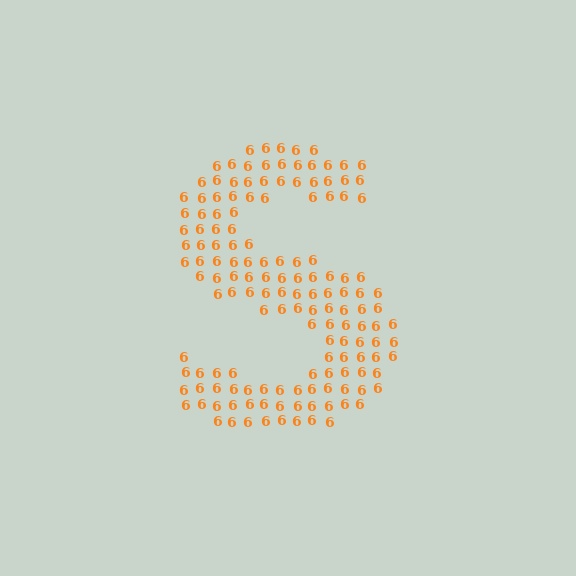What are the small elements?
The small elements are digit 6's.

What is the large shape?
The large shape is the letter S.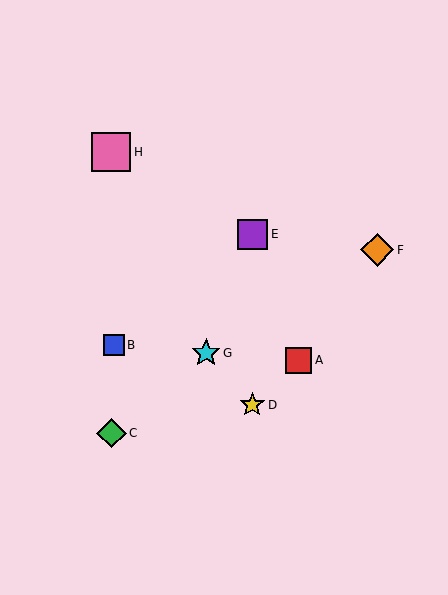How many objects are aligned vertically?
2 objects (D, E) are aligned vertically.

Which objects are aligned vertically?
Objects D, E are aligned vertically.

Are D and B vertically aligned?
No, D is at x≈252 and B is at x≈114.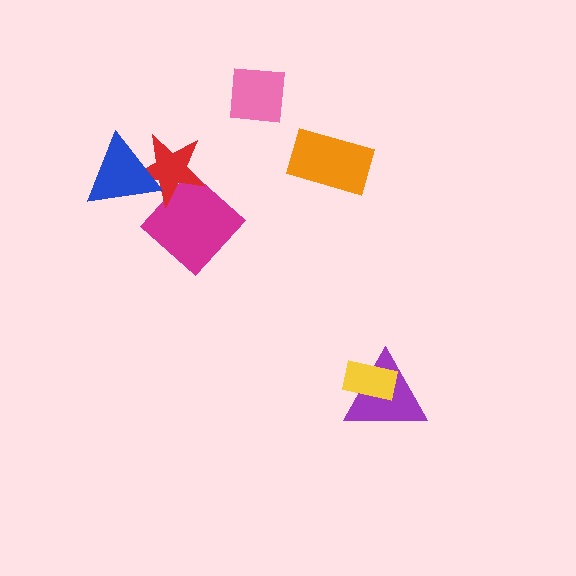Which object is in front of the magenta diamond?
The red star is in front of the magenta diamond.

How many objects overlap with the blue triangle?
1 object overlaps with the blue triangle.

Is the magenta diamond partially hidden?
Yes, it is partially covered by another shape.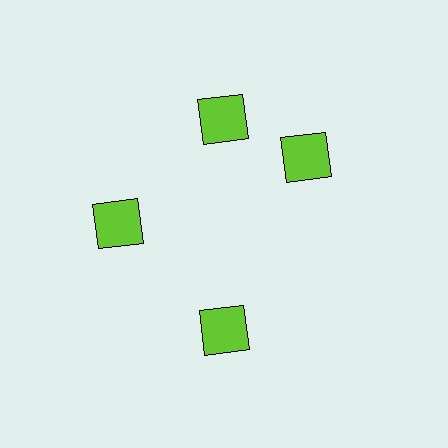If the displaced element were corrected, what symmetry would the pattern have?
It would have 4-fold rotational symmetry — the pattern would map onto itself every 90 degrees.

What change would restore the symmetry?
The symmetry would be restored by rotating it back into even spacing with its neighbors so that all 4 squares sit at equal angles and equal distance from the center.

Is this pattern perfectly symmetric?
No. The 4 lime squares are arranged in a ring, but one element near the 3 o'clock position is rotated out of alignment along the ring, breaking the 4-fold rotational symmetry.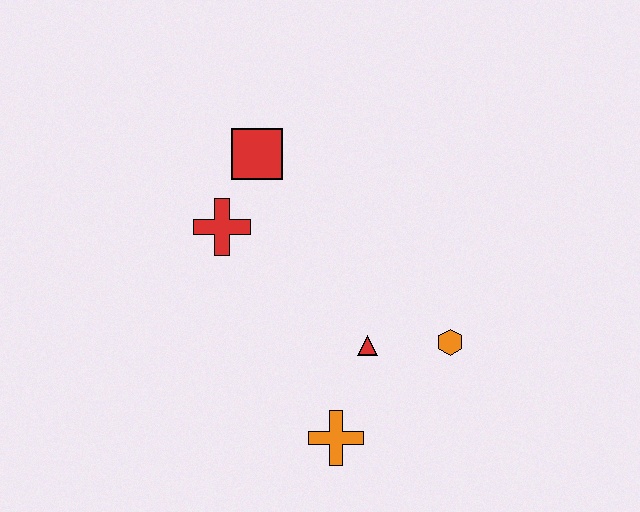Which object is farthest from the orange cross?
The red square is farthest from the orange cross.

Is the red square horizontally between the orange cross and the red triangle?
No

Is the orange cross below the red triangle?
Yes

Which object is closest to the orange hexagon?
The red triangle is closest to the orange hexagon.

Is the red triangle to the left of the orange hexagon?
Yes